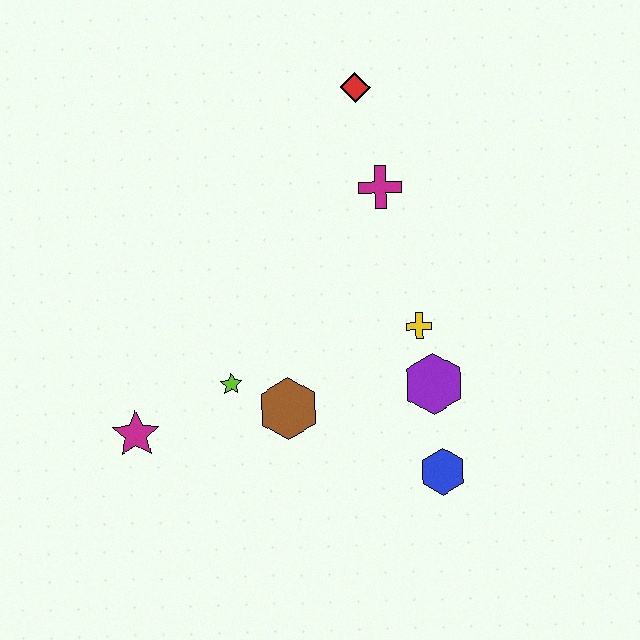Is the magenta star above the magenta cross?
No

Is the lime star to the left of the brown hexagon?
Yes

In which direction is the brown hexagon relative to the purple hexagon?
The brown hexagon is to the left of the purple hexagon.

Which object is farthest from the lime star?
The red diamond is farthest from the lime star.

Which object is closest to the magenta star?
The lime star is closest to the magenta star.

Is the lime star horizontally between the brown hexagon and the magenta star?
Yes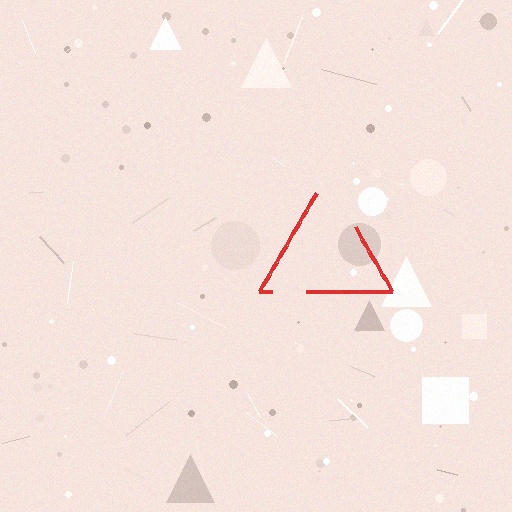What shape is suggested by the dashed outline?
The dashed outline suggests a triangle.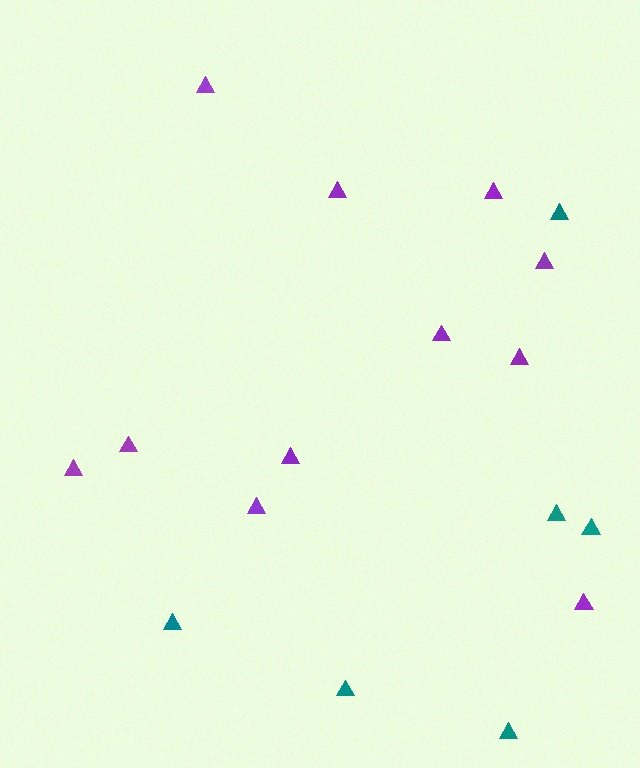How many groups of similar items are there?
There are 2 groups: one group of teal triangles (6) and one group of purple triangles (11).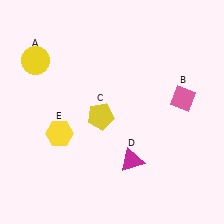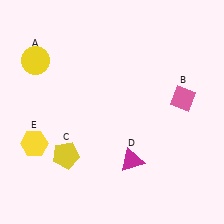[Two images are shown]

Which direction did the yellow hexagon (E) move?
The yellow hexagon (E) moved left.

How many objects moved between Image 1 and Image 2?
2 objects moved between the two images.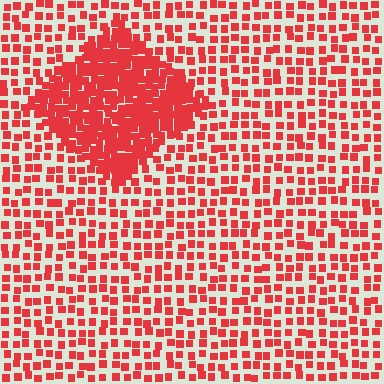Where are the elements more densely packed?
The elements are more densely packed inside the diamond boundary.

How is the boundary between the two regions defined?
The boundary is defined by a change in element density (approximately 2.5x ratio). All elements are the same color, size, and shape.